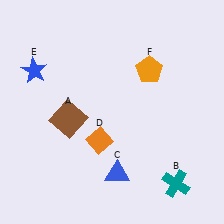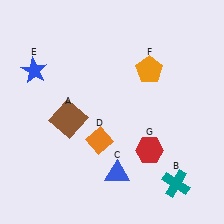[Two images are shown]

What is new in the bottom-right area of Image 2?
A red hexagon (G) was added in the bottom-right area of Image 2.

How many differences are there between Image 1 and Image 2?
There is 1 difference between the two images.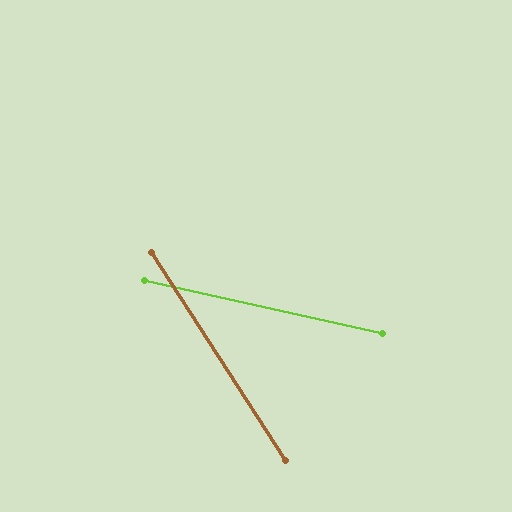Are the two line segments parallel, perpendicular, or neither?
Neither parallel nor perpendicular — they differ by about 45°.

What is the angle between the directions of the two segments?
Approximately 45 degrees.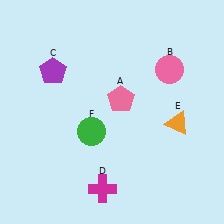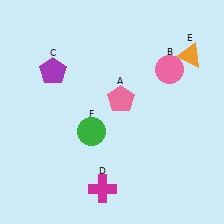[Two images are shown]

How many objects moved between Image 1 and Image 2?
1 object moved between the two images.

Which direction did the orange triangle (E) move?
The orange triangle (E) moved up.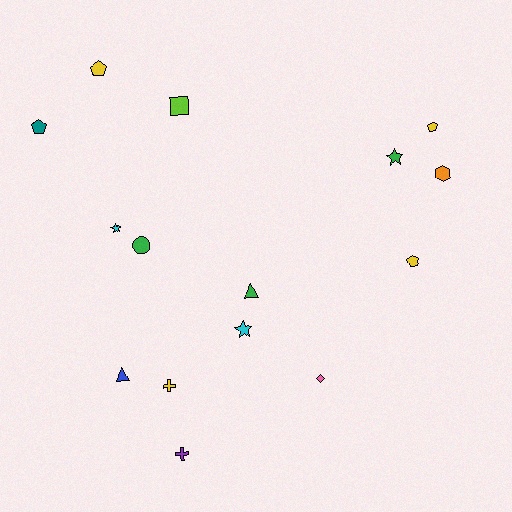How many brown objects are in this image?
There are no brown objects.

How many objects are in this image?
There are 15 objects.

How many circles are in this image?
There is 1 circle.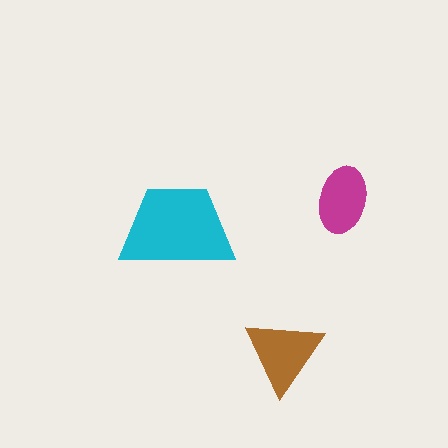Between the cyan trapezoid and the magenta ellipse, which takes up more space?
The cyan trapezoid.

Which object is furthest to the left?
The cyan trapezoid is leftmost.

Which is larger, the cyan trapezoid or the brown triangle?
The cyan trapezoid.